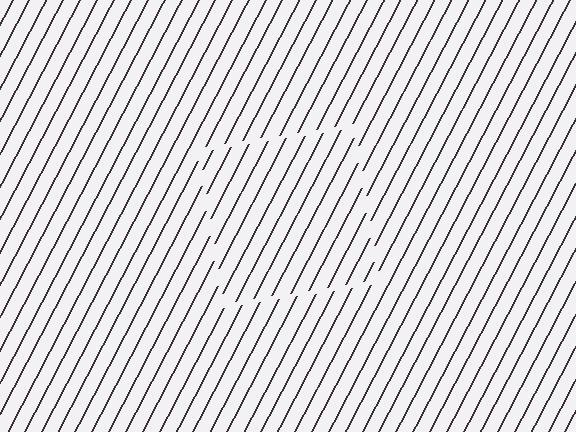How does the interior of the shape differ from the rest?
The interior of the shape contains the same grating, shifted by half a period — the contour is defined by the phase discontinuity where line-ends from the inner and outer gratings abut.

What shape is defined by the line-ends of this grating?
An illusory square. The interior of the shape contains the same grating, shifted by half a period — the contour is defined by the phase discontinuity where line-ends from the inner and outer gratings abut.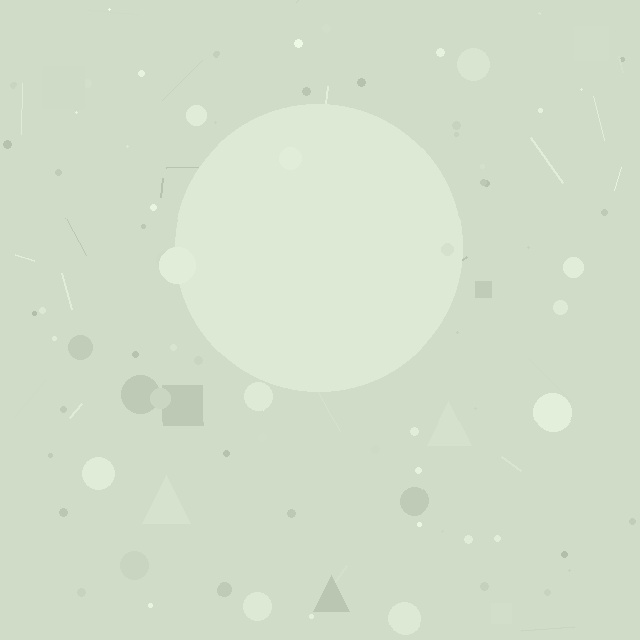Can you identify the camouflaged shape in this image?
The camouflaged shape is a circle.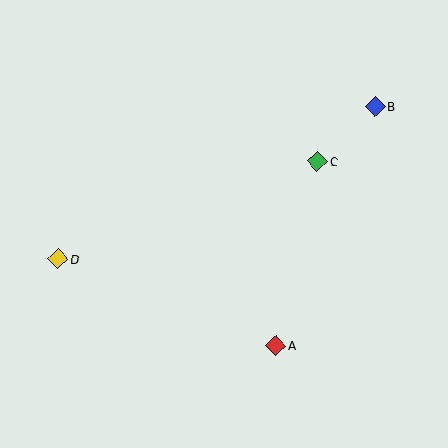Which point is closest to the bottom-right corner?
Point A is closest to the bottom-right corner.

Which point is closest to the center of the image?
Point C at (317, 162) is closest to the center.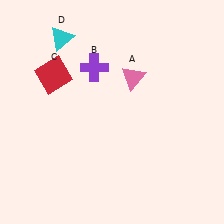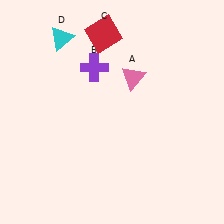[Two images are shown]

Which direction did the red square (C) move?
The red square (C) moved right.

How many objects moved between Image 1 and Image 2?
1 object moved between the two images.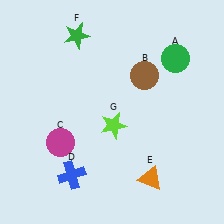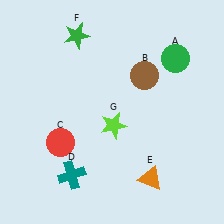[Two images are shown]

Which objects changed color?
C changed from magenta to red. D changed from blue to teal.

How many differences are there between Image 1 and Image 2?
There are 2 differences between the two images.